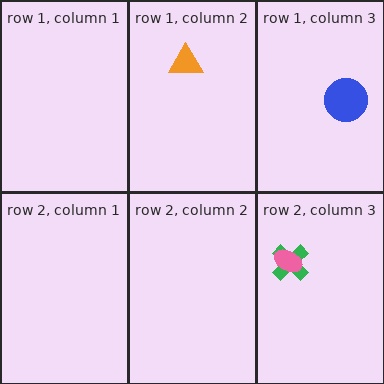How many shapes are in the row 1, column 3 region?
1.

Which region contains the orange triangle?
The row 1, column 2 region.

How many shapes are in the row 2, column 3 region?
2.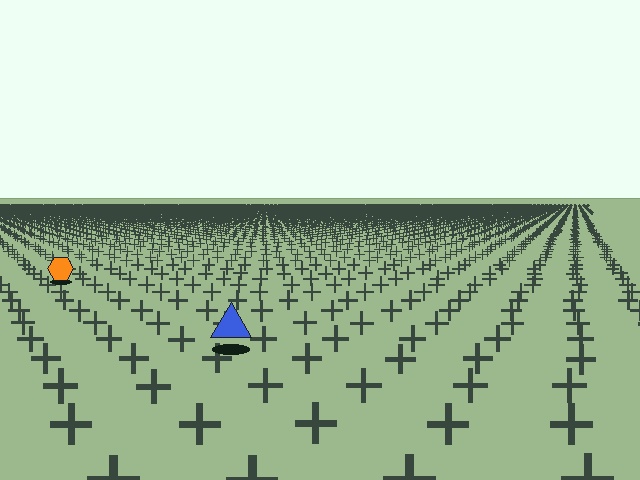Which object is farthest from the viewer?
The orange hexagon is farthest from the viewer. It appears smaller and the ground texture around it is denser.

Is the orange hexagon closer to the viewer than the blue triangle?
No. The blue triangle is closer — you can tell from the texture gradient: the ground texture is coarser near it.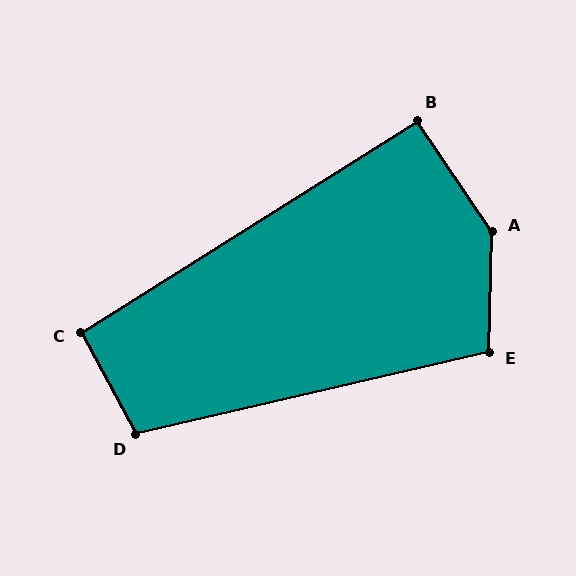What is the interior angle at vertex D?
Approximately 105 degrees (obtuse).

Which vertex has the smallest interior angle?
B, at approximately 92 degrees.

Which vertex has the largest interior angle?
A, at approximately 145 degrees.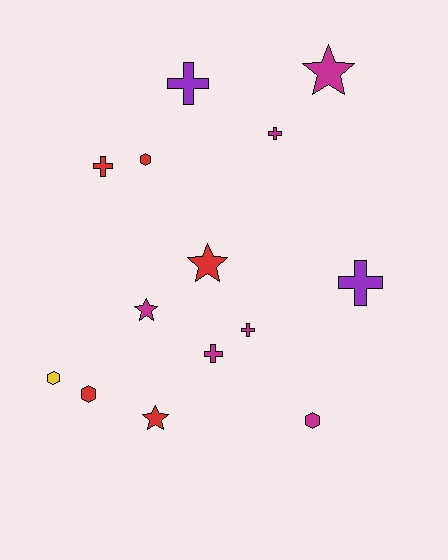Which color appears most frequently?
Magenta, with 6 objects.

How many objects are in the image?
There are 14 objects.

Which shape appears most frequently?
Cross, with 6 objects.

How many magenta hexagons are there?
There is 1 magenta hexagon.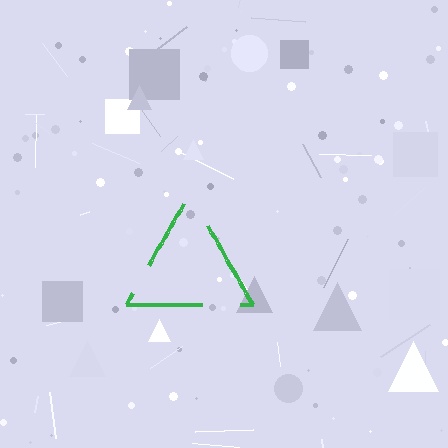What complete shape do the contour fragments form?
The contour fragments form a triangle.